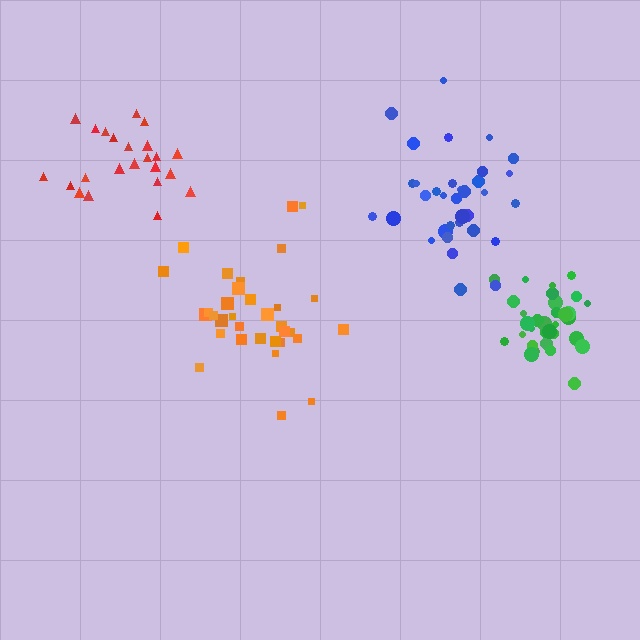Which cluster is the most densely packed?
Green.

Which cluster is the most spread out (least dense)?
Red.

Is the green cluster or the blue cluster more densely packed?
Green.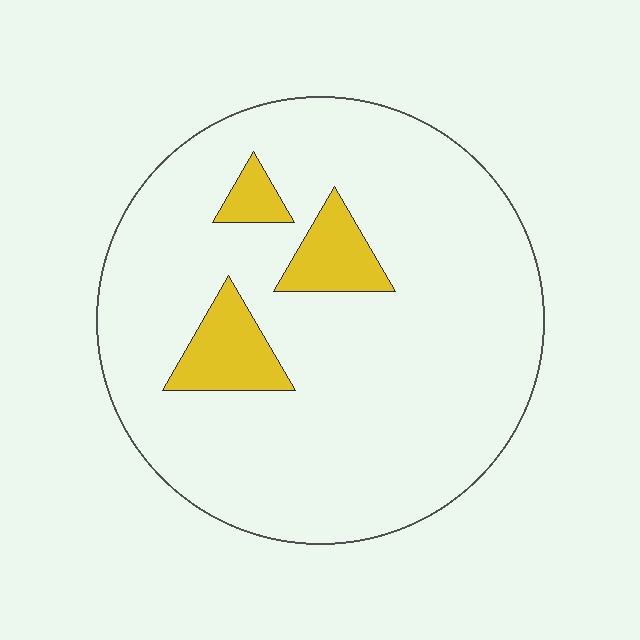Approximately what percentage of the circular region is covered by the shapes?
Approximately 10%.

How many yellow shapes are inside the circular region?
3.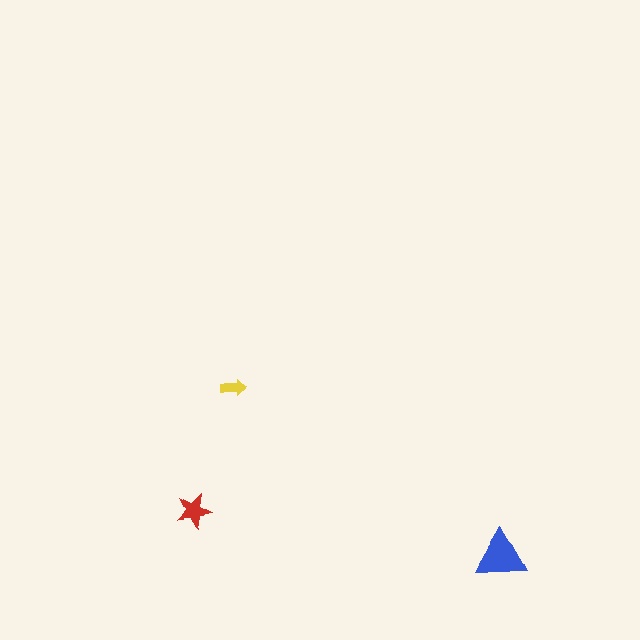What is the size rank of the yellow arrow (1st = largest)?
3rd.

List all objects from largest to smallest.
The blue triangle, the red star, the yellow arrow.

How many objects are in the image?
There are 3 objects in the image.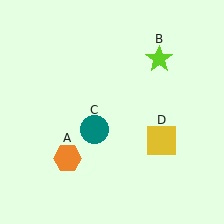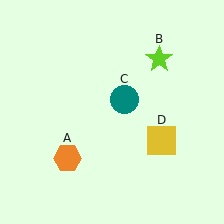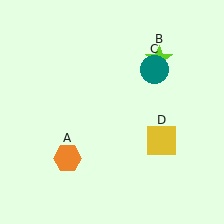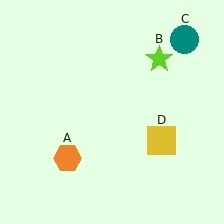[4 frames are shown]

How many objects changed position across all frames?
1 object changed position: teal circle (object C).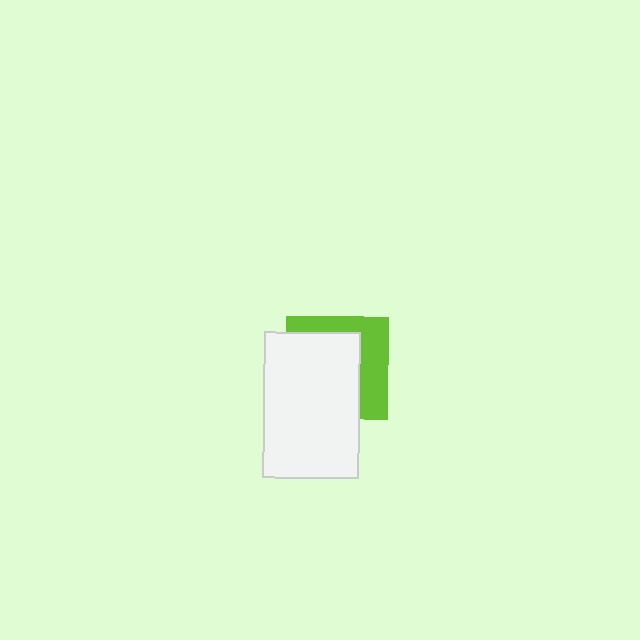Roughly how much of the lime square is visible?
A small part of it is visible (roughly 38%).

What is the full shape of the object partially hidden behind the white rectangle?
The partially hidden object is a lime square.